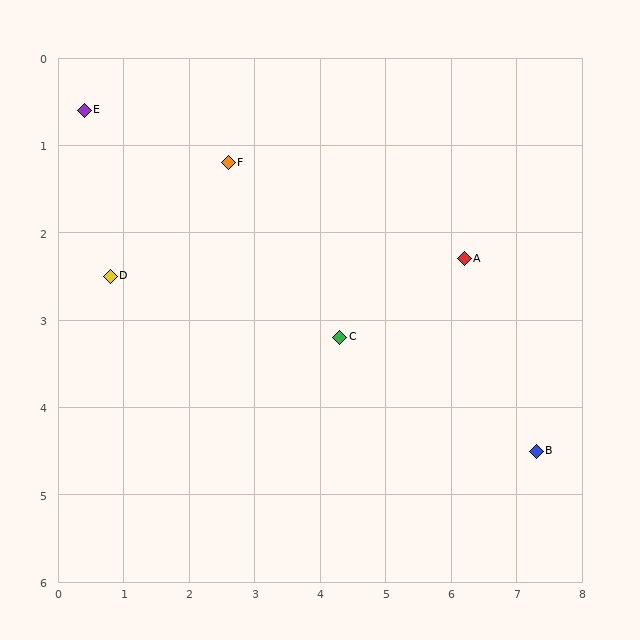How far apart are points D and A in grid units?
Points D and A are about 5.4 grid units apart.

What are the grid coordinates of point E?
Point E is at approximately (0.4, 0.6).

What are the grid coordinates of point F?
Point F is at approximately (2.6, 1.2).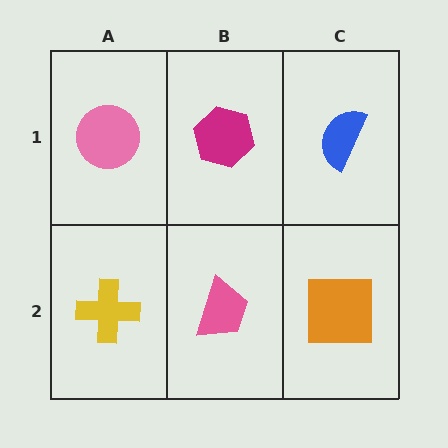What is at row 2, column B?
A pink trapezoid.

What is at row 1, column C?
A blue semicircle.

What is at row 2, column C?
An orange square.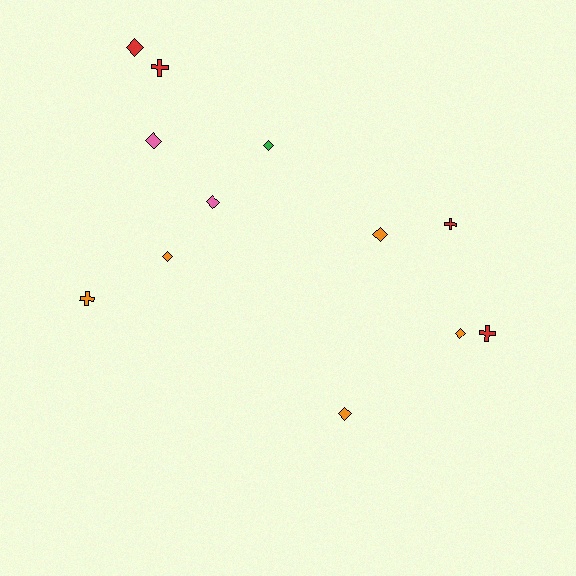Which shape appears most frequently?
Diamond, with 8 objects.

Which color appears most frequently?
Orange, with 5 objects.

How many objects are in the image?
There are 12 objects.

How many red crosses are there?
There are 3 red crosses.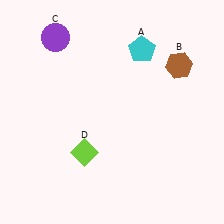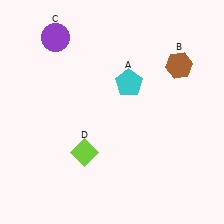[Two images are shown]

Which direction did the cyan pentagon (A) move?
The cyan pentagon (A) moved down.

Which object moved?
The cyan pentagon (A) moved down.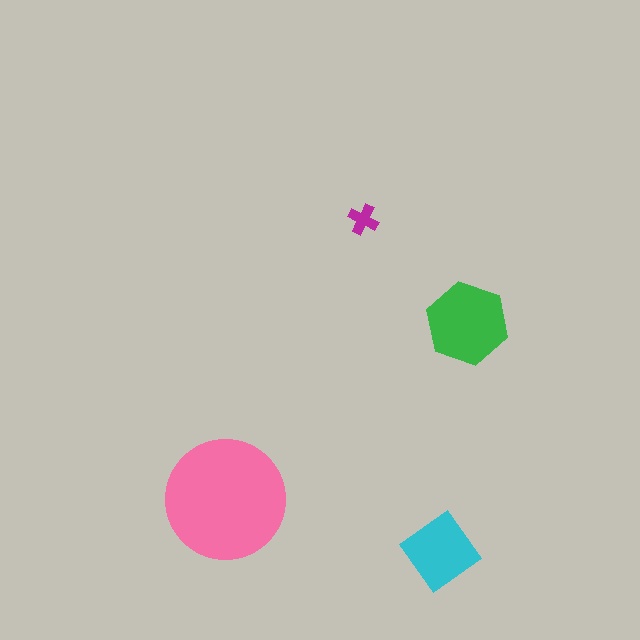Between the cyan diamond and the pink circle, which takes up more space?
The pink circle.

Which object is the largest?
The pink circle.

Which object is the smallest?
The magenta cross.